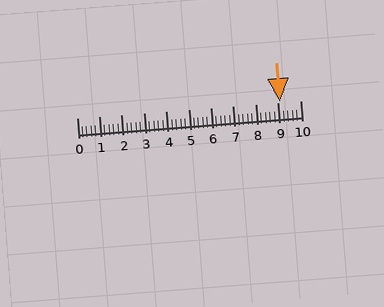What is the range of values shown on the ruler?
The ruler shows values from 0 to 10.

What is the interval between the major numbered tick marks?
The major tick marks are spaced 1 units apart.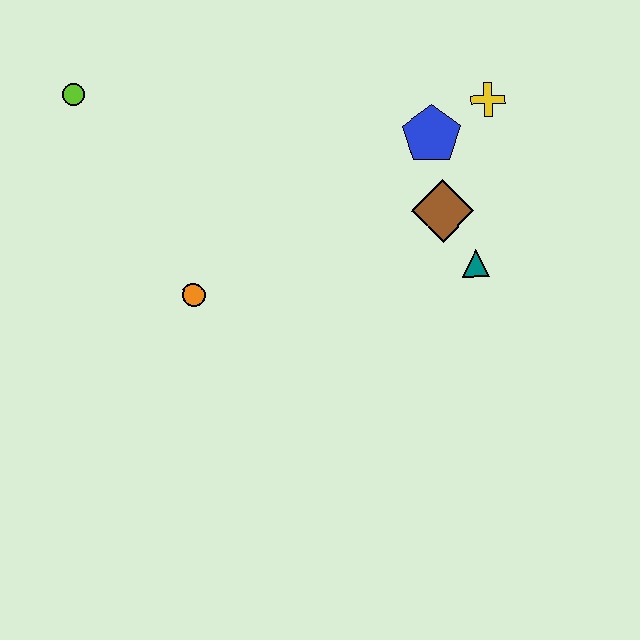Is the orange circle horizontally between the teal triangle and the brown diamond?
No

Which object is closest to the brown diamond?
The teal triangle is closest to the brown diamond.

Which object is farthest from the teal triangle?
The lime circle is farthest from the teal triangle.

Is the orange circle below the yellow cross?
Yes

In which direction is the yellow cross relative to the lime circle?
The yellow cross is to the right of the lime circle.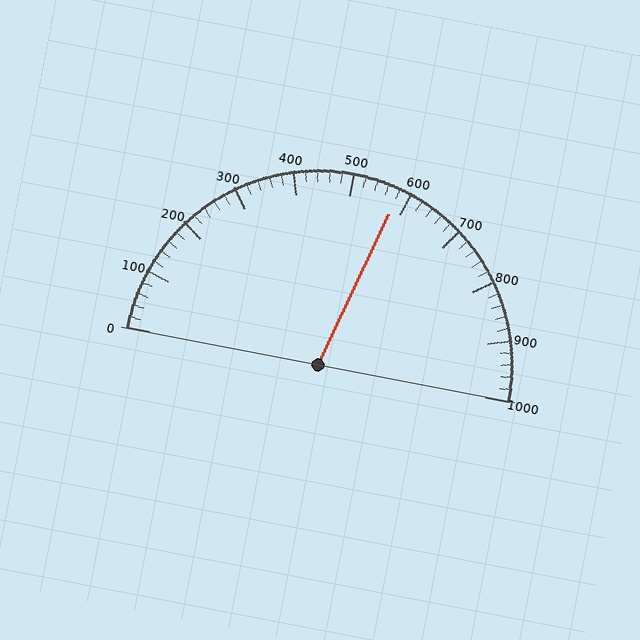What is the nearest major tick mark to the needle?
The nearest major tick mark is 600.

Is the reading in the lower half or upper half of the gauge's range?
The reading is in the upper half of the range (0 to 1000).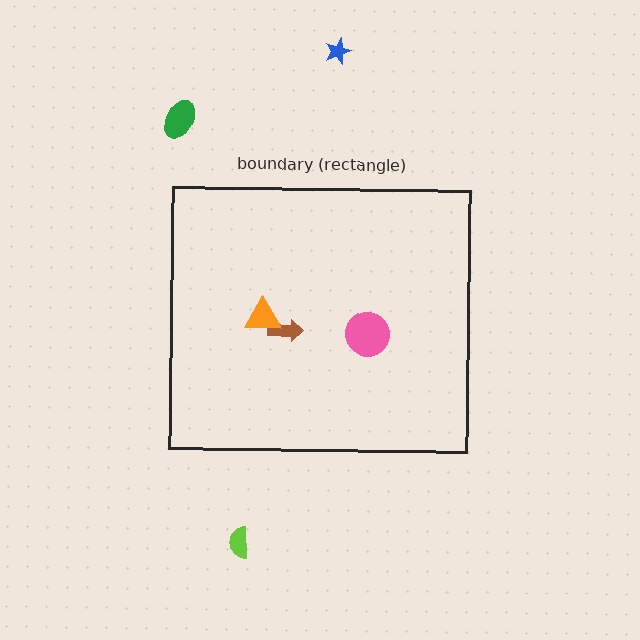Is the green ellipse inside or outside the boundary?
Outside.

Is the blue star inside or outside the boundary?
Outside.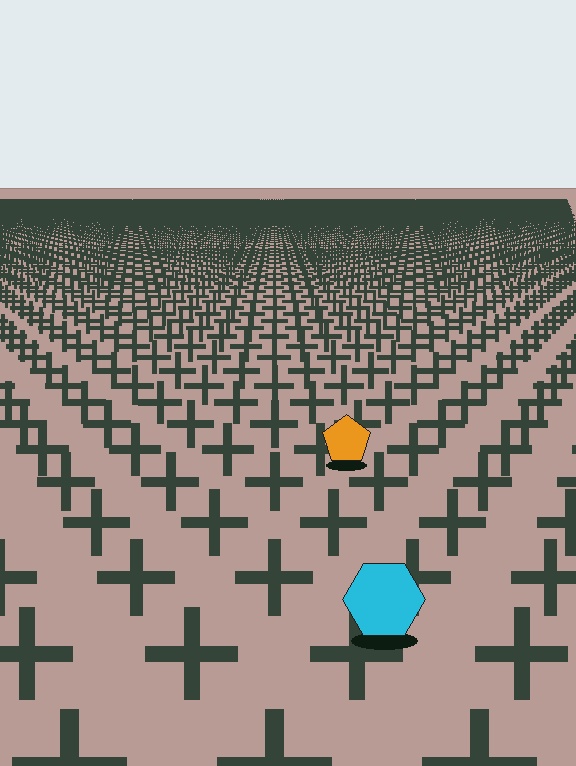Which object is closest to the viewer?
The cyan hexagon is closest. The texture marks near it are larger and more spread out.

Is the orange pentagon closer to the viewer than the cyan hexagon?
No. The cyan hexagon is closer — you can tell from the texture gradient: the ground texture is coarser near it.